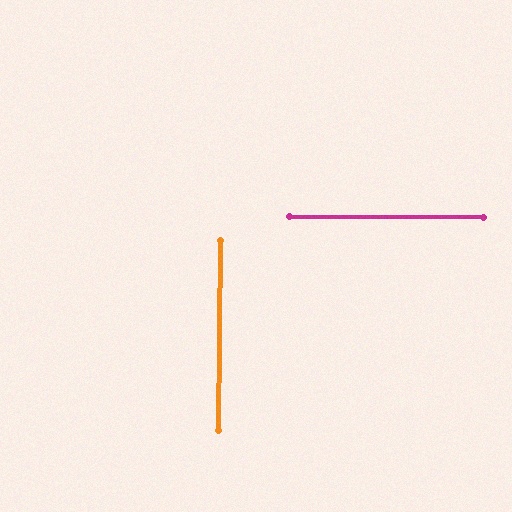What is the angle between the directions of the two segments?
Approximately 90 degrees.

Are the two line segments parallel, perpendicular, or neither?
Perpendicular — they meet at approximately 90°.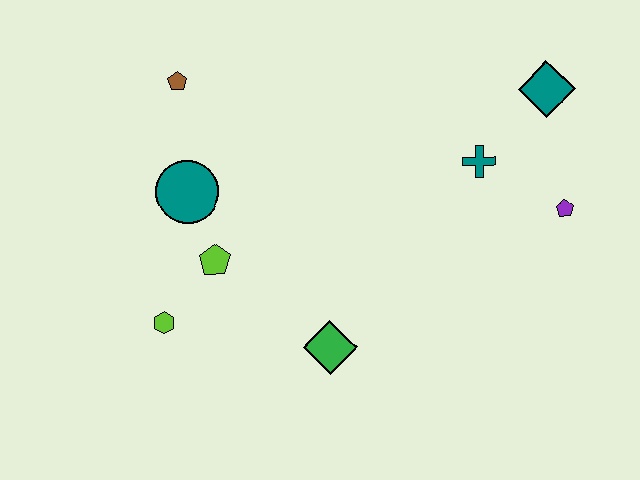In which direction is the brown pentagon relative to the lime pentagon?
The brown pentagon is above the lime pentagon.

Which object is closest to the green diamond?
The lime pentagon is closest to the green diamond.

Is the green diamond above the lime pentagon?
No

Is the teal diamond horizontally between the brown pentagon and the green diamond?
No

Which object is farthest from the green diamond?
The teal diamond is farthest from the green diamond.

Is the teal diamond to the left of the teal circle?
No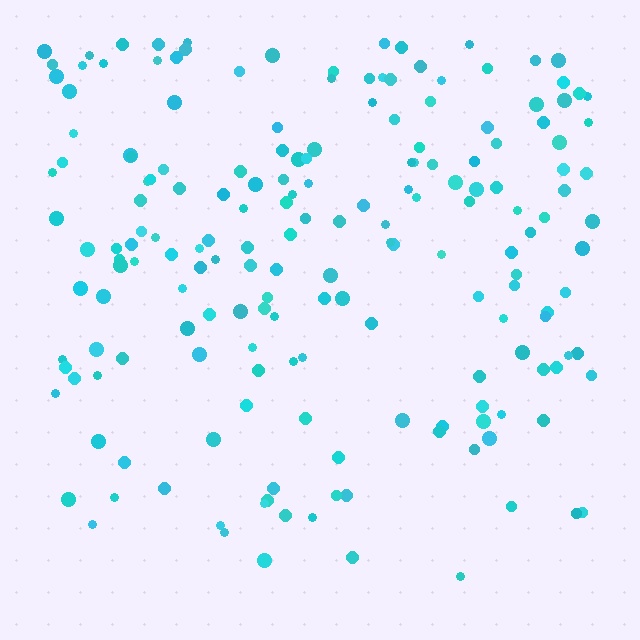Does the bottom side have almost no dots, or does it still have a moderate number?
Still a moderate number, just noticeably fewer than the top.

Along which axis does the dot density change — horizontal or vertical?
Vertical.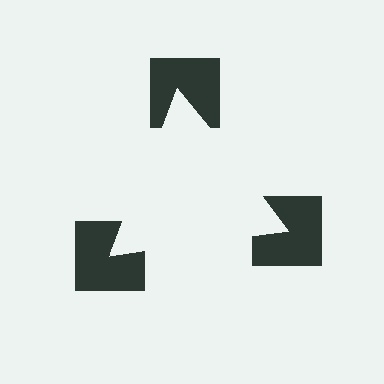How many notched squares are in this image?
There are 3 — one at each vertex of the illusory triangle.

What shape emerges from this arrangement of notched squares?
An illusory triangle — its edges are inferred from the aligned wedge cuts in the notched squares, not physically drawn.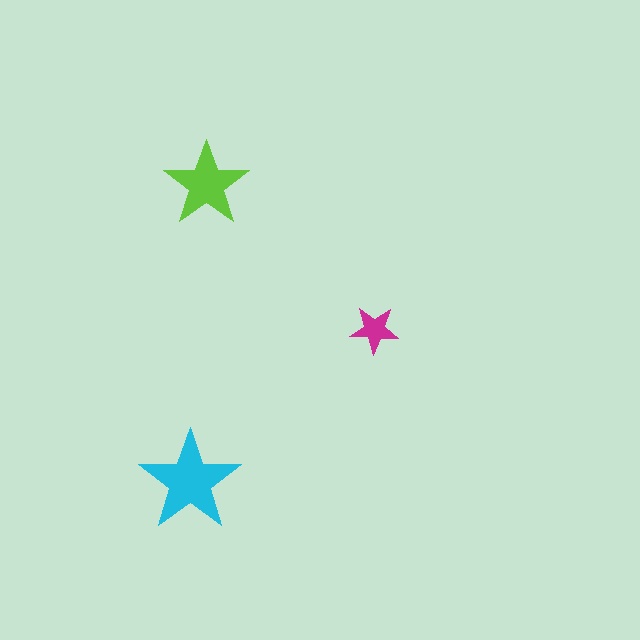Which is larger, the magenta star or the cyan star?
The cyan one.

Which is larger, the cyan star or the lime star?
The cyan one.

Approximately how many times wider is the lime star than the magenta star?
About 2 times wider.